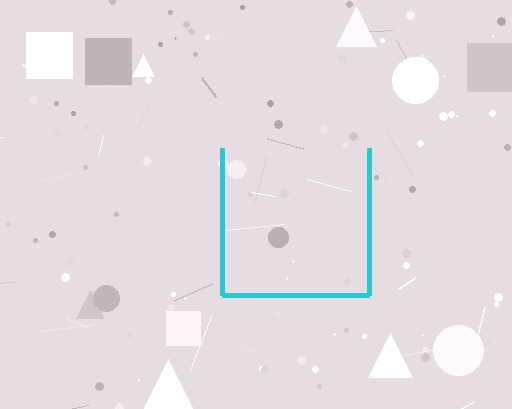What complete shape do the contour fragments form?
The contour fragments form a square.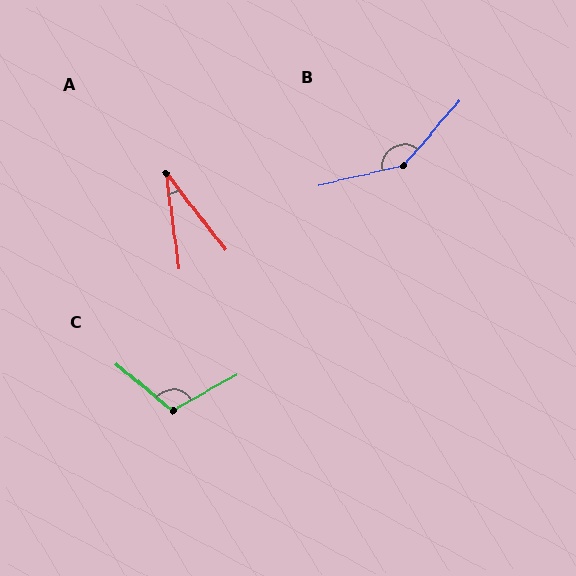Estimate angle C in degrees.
Approximately 111 degrees.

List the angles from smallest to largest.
A (30°), C (111°), B (144°).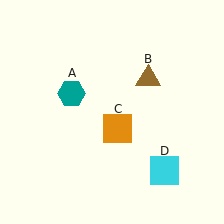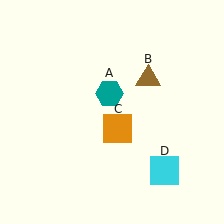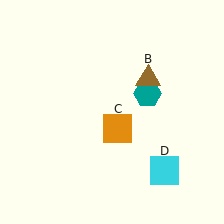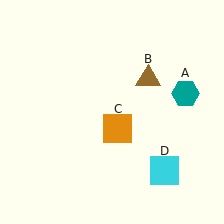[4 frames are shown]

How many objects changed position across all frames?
1 object changed position: teal hexagon (object A).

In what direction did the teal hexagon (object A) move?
The teal hexagon (object A) moved right.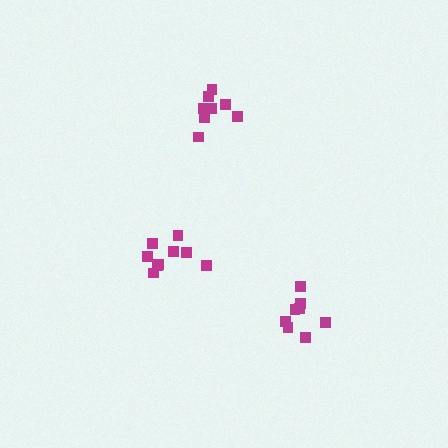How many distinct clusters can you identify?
There are 3 distinct clusters.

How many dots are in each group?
Group 1: 8 dots, Group 2: 9 dots, Group 3: 8 dots (25 total).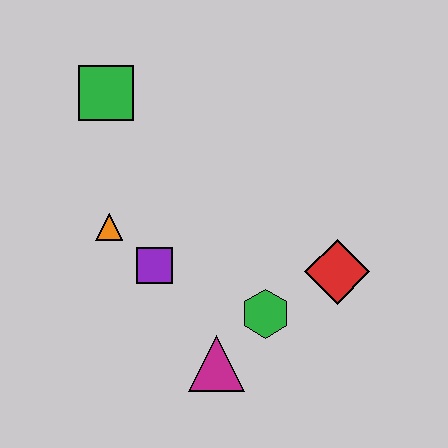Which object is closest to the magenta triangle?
The green hexagon is closest to the magenta triangle.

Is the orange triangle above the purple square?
Yes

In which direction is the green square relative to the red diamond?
The green square is to the left of the red diamond.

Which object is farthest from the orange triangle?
The red diamond is farthest from the orange triangle.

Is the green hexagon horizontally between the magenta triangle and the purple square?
No